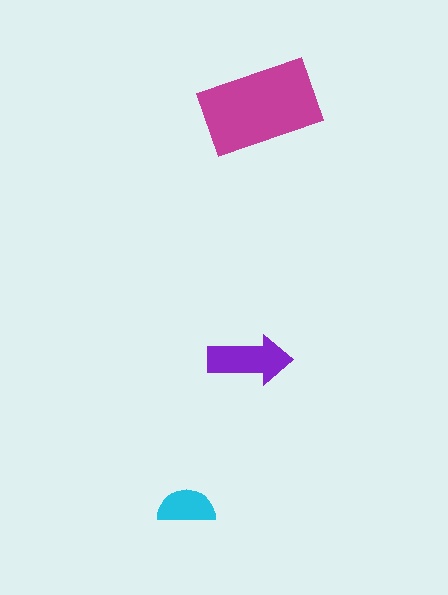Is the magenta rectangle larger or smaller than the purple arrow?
Larger.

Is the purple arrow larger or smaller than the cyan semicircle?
Larger.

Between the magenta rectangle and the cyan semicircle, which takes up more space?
The magenta rectangle.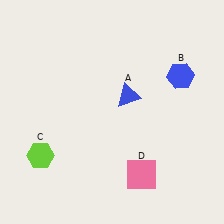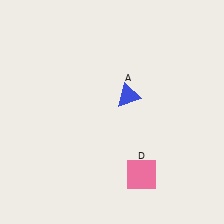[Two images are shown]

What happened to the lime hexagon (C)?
The lime hexagon (C) was removed in Image 2. It was in the bottom-left area of Image 1.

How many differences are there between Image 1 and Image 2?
There are 2 differences between the two images.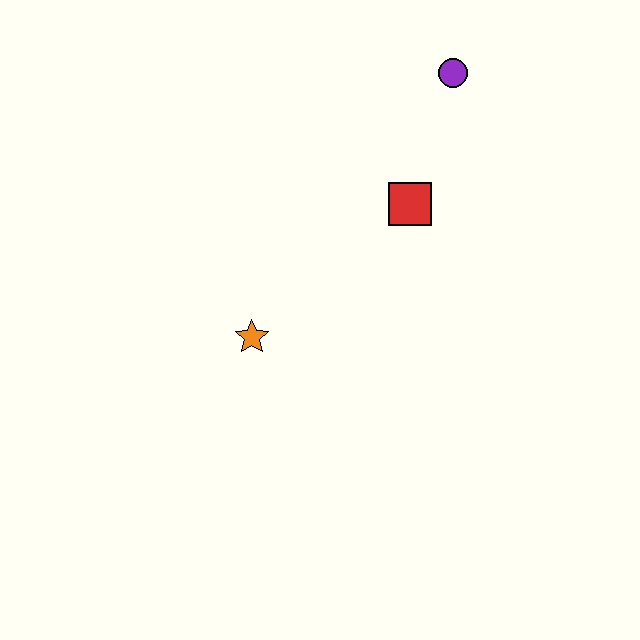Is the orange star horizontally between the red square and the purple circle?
No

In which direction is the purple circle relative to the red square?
The purple circle is above the red square.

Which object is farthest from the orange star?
The purple circle is farthest from the orange star.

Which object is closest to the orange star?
The red square is closest to the orange star.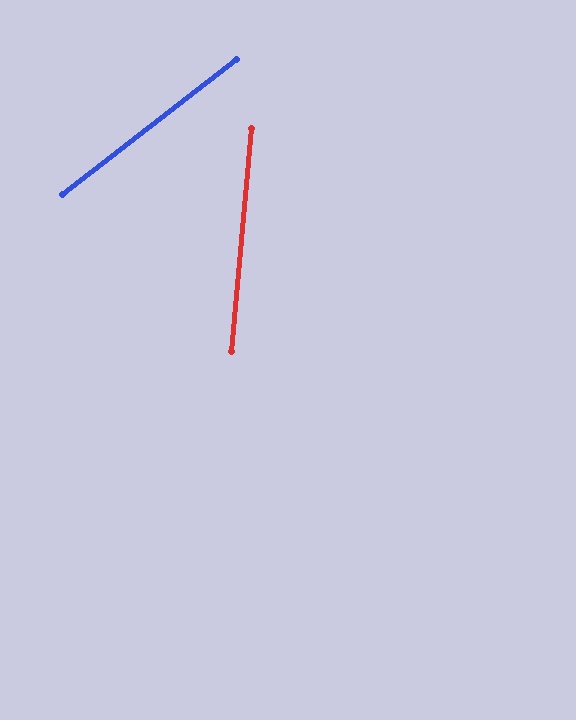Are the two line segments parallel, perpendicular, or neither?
Neither parallel nor perpendicular — they differ by about 47°.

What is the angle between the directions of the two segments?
Approximately 47 degrees.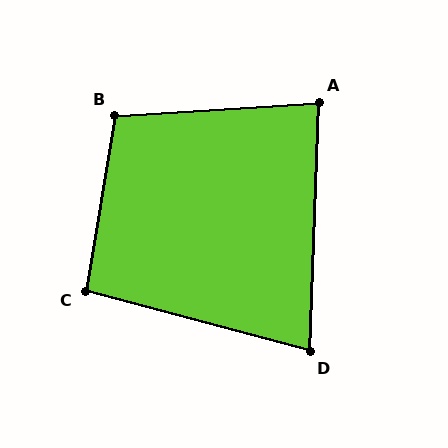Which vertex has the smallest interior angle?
D, at approximately 77 degrees.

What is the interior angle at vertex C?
Approximately 95 degrees (obtuse).